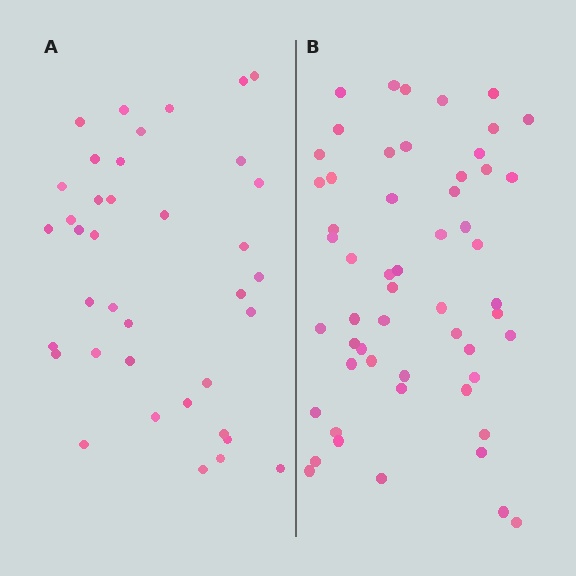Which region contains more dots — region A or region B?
Region B (the right region) has more dots.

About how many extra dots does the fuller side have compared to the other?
Region B has approximately 15 more dots than region A.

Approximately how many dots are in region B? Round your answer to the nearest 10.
About 60 dots. (The exact count is 55, which rounds to 60.)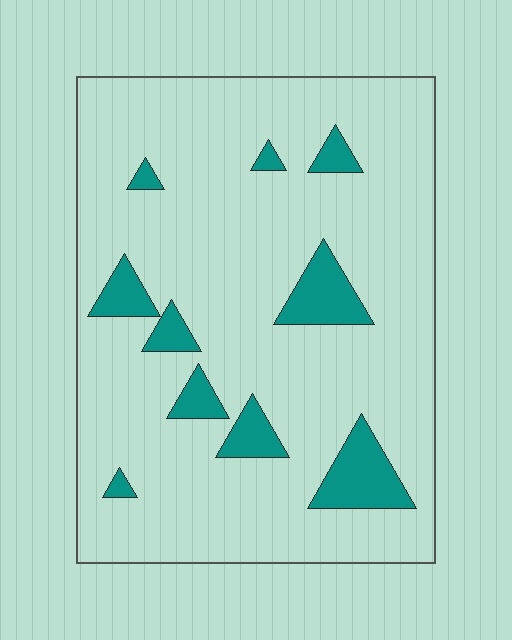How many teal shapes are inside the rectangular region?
10.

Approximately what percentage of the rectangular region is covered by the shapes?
Approximately 10%.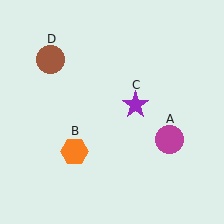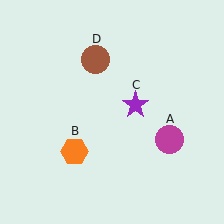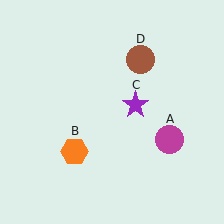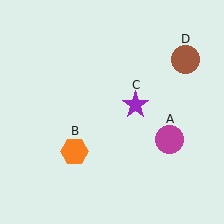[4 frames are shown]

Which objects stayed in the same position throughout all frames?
Magenta circle (object A) and orange hexagon (object B) and purple star (object C) remained stationary.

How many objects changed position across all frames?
1 object changed position: brown circle (object D).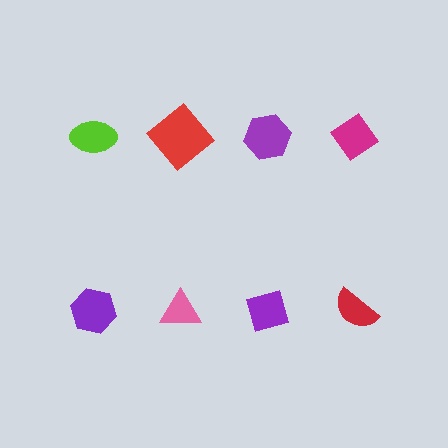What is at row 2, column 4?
A red semicircle.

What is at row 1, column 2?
A red diamond.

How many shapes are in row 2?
4 shapes.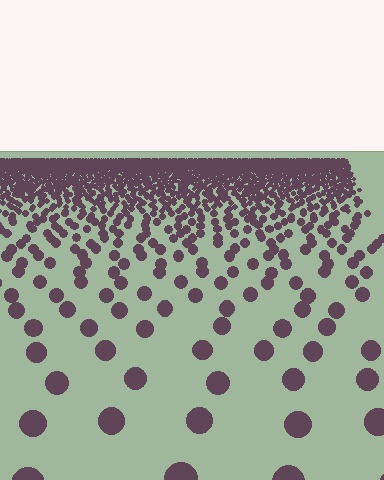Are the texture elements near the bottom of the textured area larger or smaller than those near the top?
Larger. Near the bottom, elements are closer to the viewer and appear at a bigger on-screen size.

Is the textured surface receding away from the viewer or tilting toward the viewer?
The surface is receding away from the viewer. Texture elements get smaller and denser toward the top.